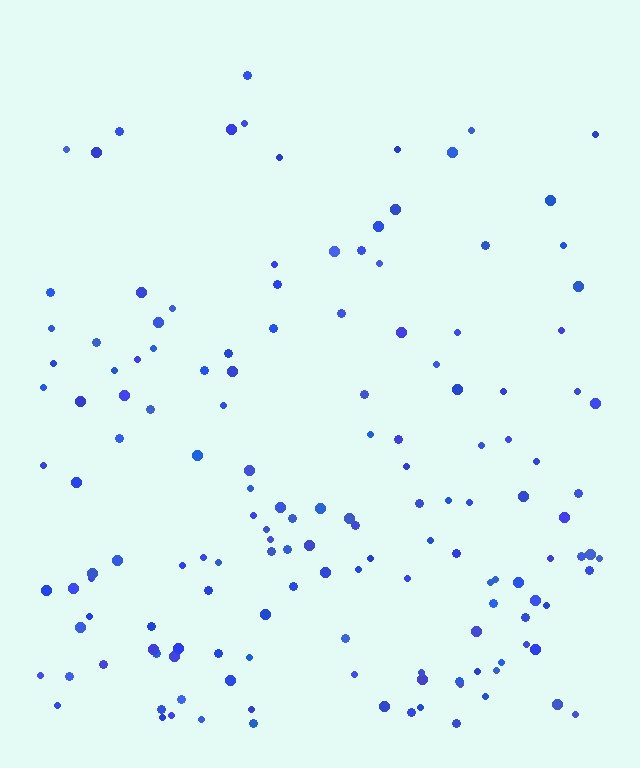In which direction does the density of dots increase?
From top to bottom, with the bottom side densest.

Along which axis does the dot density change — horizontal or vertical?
Vertical.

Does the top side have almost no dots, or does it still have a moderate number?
Still a moderate number, just noticeably fewer than the bottom.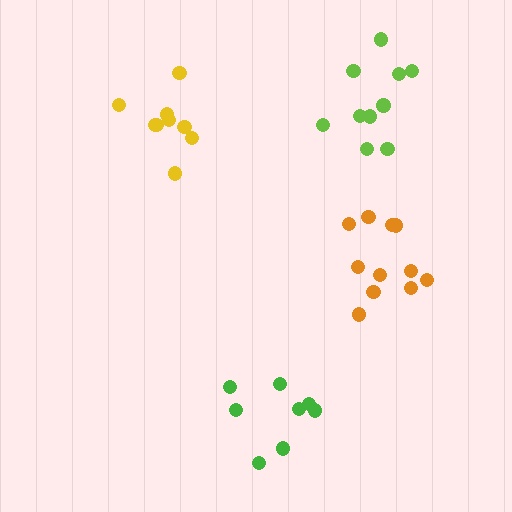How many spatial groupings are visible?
There are 4 spatial groupings.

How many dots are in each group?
Group 1: 10 dots, Group 2: 9 dots, Group 3: 11 dots, Group 4: 8 dots (38 total).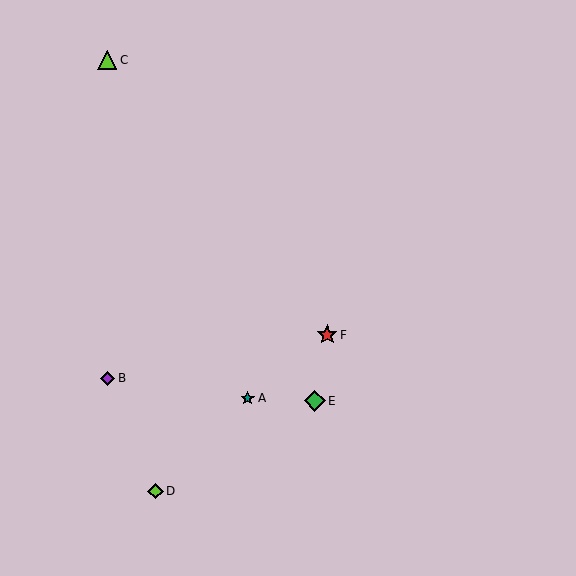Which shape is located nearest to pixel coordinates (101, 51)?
The lime triangle (labeled C) at (107, 60) is nearest to that location.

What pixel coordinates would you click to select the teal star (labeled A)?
Click at (248, 398) to select the teal star A.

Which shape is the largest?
The green diamond (labeled E) is the largest.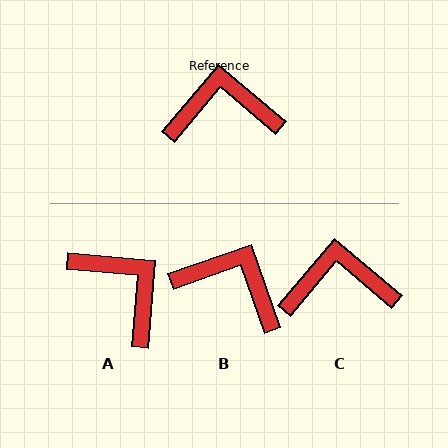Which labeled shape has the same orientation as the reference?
C.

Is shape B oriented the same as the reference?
No, it is off by about 31 degrees.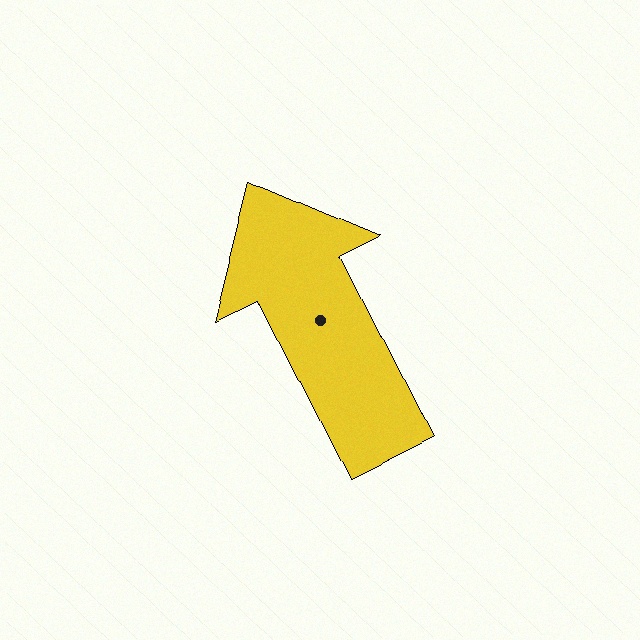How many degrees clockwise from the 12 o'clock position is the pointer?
Approximately 333 degrees.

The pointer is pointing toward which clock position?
Roughly 11 o'clock.